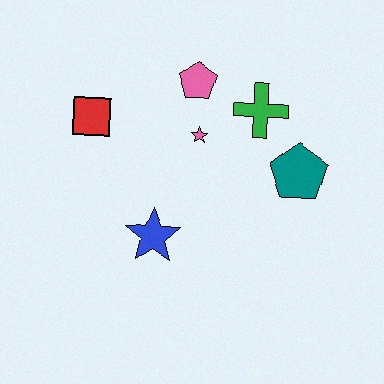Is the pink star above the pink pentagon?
No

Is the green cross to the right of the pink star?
Yes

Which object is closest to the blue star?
The pink star is closest to the blue star.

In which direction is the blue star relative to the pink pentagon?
The blue star is below the pink pentagon.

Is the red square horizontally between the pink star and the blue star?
No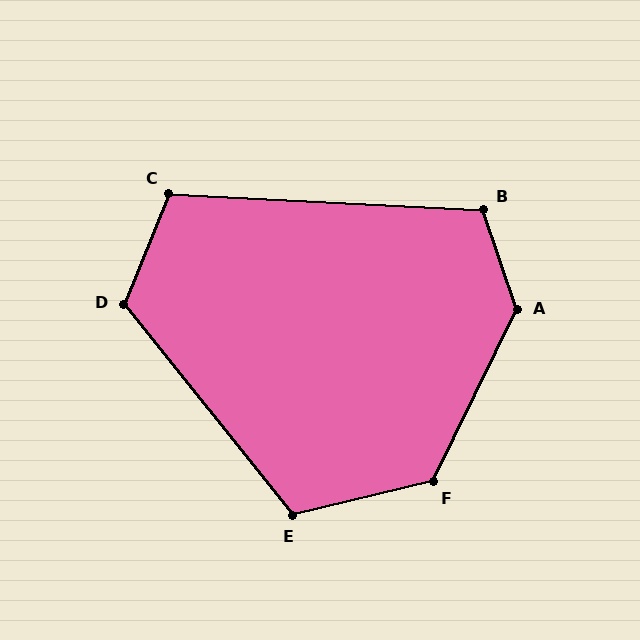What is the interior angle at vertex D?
Approximately 119 degrees (obtuse).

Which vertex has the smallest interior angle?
C, at approximately 109 degrees.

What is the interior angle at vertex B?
Approximately 111 degrees (obtuse).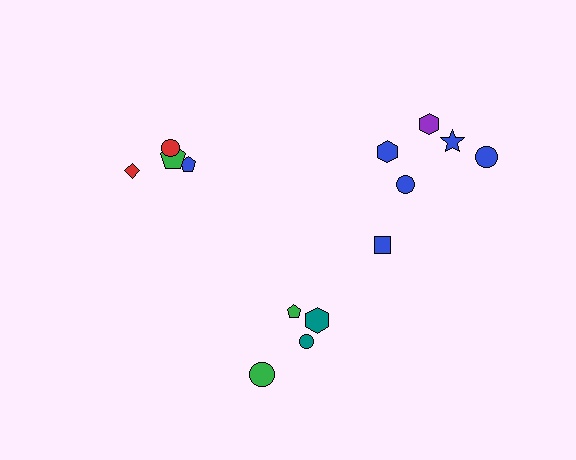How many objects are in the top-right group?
There are 6 objects.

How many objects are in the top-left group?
There are 4 objects.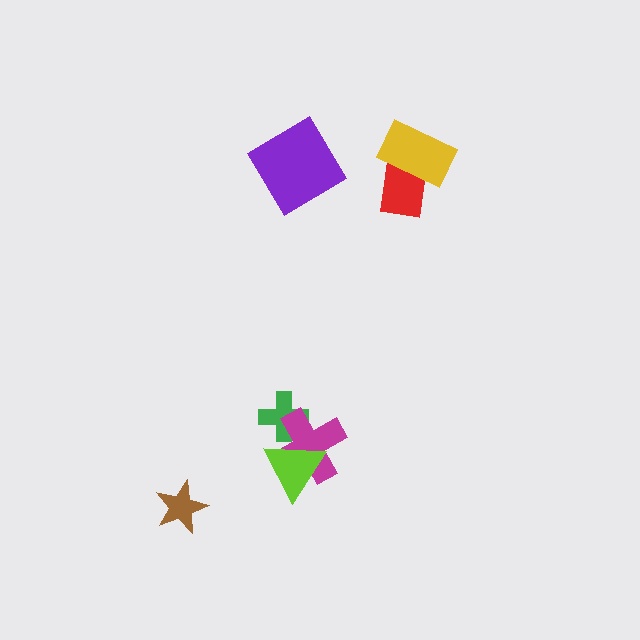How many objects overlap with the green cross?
2 objects overlap with the green cross.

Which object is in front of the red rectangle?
The yellow rectangle is in front of the red rectangle.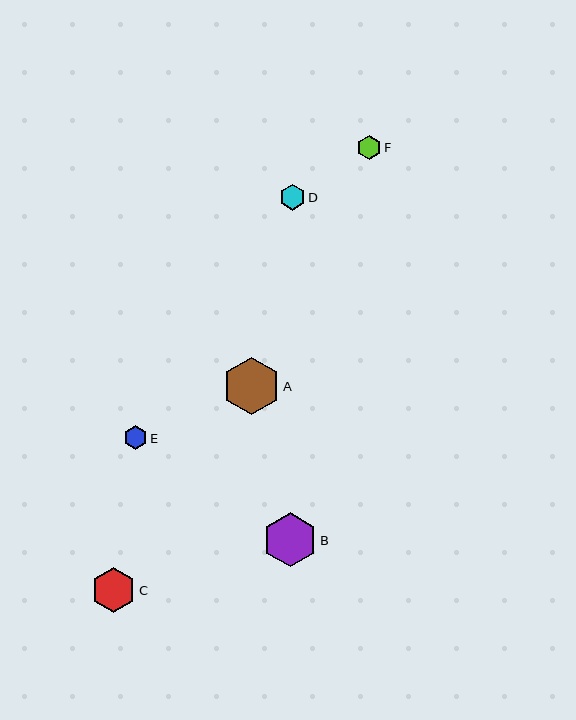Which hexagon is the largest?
Hexagon A is the largest with a size of approximately 58 pixels.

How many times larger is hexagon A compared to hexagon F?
Hexagon A is approximately 2.4 times the size of hexagon F.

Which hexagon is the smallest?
Hexagon E is the smallest with a size of approximately 23 pixels.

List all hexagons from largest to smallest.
From largest to smallest: A, B, C, D, F, E.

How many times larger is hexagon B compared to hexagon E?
Hexagon B is approximately 2.3 times the size of hexagon E.